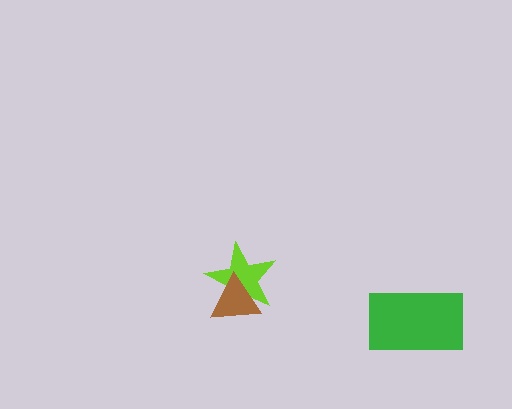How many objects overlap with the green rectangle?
0 objects overlap with the green rectangle.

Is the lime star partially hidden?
Yes, it is partially covered by another shape.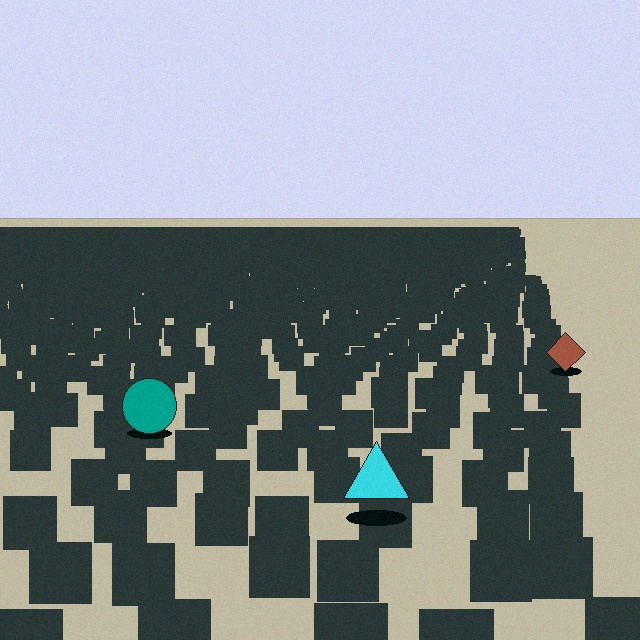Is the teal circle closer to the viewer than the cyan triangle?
No. The cyan triangle is closer — you can tell from the texture gradient: the ground texture is coarser near it.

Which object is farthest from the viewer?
The brown diamond is farthest from the viewer. It appears smaller and the ground texture around it is denser.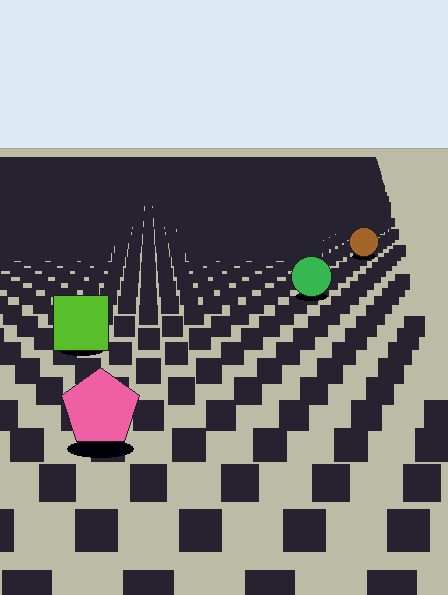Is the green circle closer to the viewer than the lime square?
No. The lime square is closer — you can tell from the texture gradient: the ground texture is coarser near it.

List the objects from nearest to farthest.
From nearest to farthest: the pink pentagon, the lime square, the green circle, the brown circle.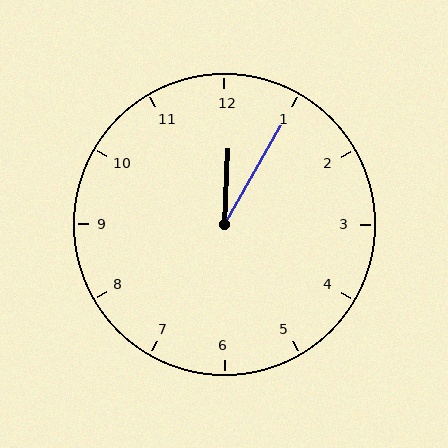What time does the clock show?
12:05.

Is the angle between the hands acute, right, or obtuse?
It is acute.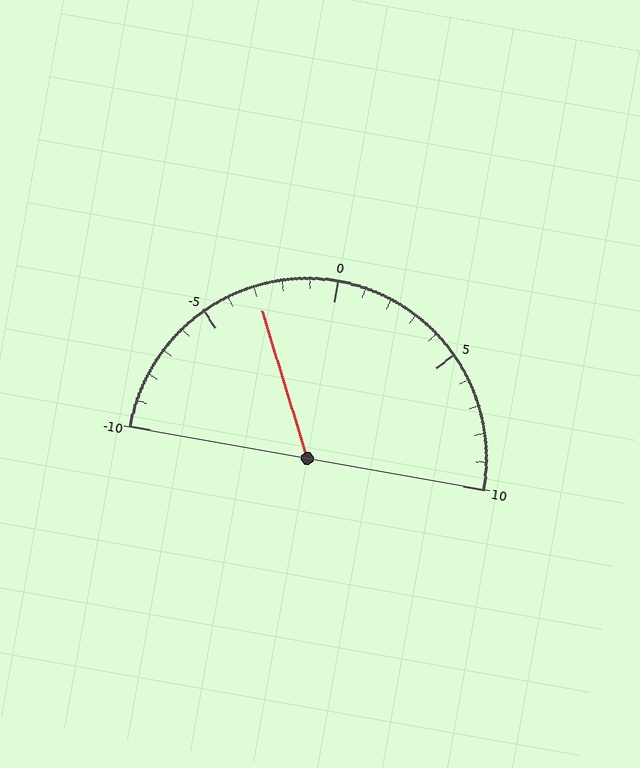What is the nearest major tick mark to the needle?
The nearest major tick mark is -5.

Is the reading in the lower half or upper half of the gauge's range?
The reading is in the lower half of the range (-10 to 10).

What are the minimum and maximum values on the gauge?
The gauge ranges from -10 to 10.